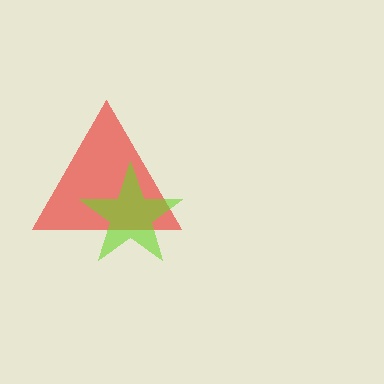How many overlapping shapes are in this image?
There are 2 overlapping shapes in the image.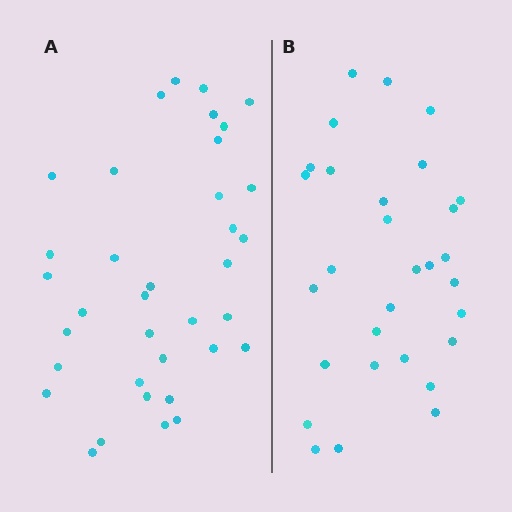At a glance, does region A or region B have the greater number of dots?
Region A (the left region) has more dots.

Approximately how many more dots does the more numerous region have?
Region A has about 6 more dots than region B.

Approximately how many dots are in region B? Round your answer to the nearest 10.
About 30 dots.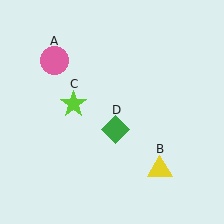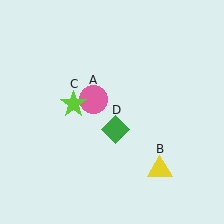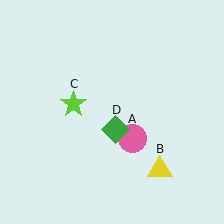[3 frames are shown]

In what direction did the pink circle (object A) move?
The pink circle (object A) moved down and to the right.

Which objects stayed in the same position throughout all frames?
Yellow triangle (object B) and lime star (object C) and green diamond (object D) remained stationary.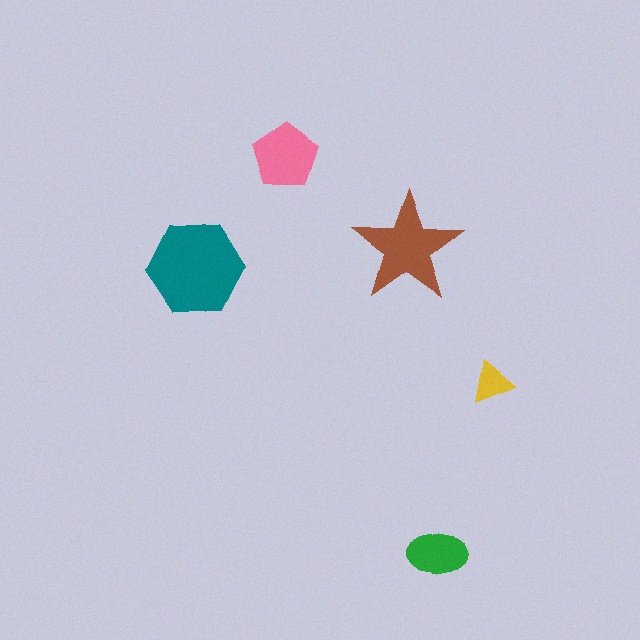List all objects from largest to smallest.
The teal hexagon, the brown star, the pink pentagon, the green ellipse, the yellow triangle.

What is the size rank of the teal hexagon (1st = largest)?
1st.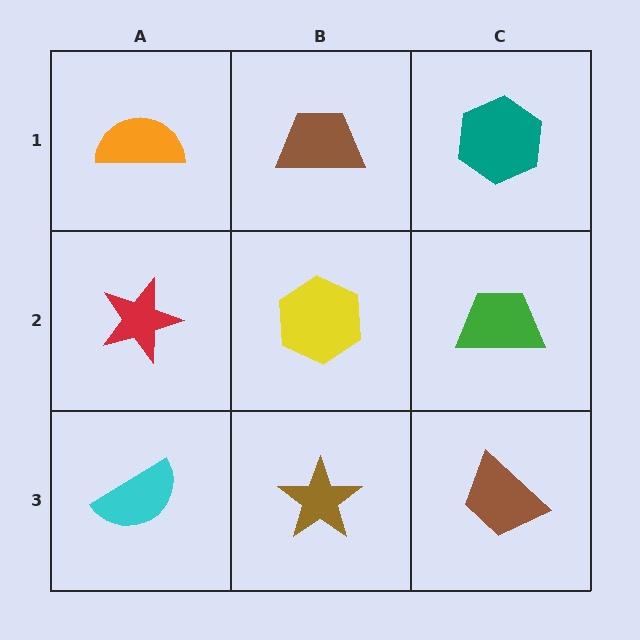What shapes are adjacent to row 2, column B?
A brown trapezoid (row 1, column B), a brown star (row 3, column B), a red star (row 2, column A), a green trapezoid (row 2, column C).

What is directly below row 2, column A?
A cyan semicircle.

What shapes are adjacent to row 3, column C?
A green trapezoid (row 2, column C), a brown star (row 3, column B).